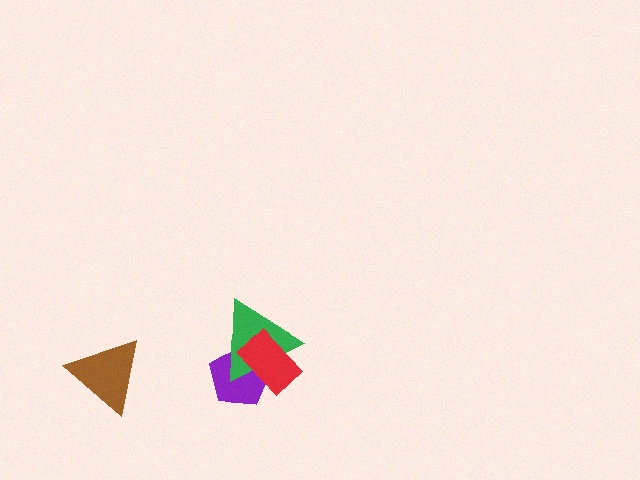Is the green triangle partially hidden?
Yes, it is partially covered by another shape.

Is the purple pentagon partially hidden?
Yes, it is partially covered by another shape.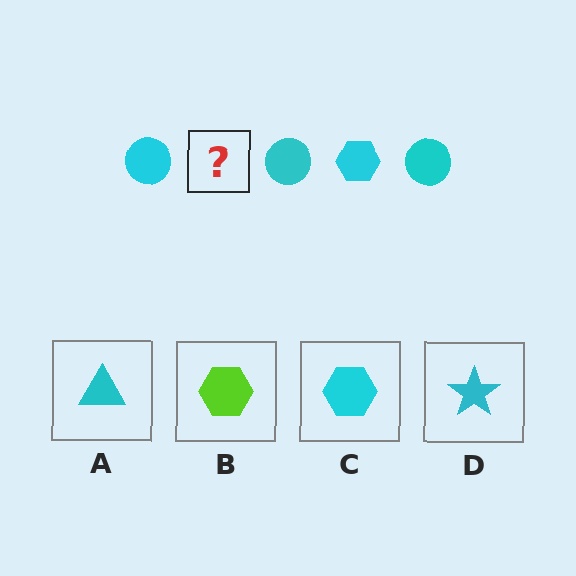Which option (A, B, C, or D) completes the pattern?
C.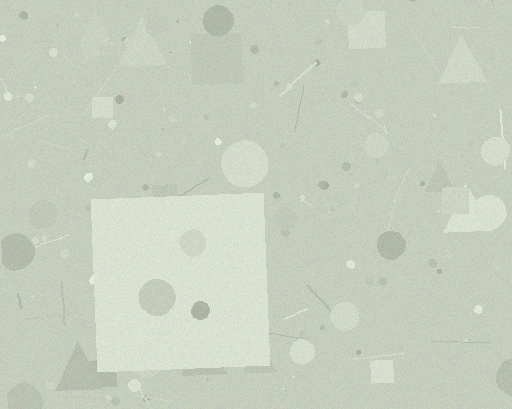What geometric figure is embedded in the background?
A square is embedded in the background.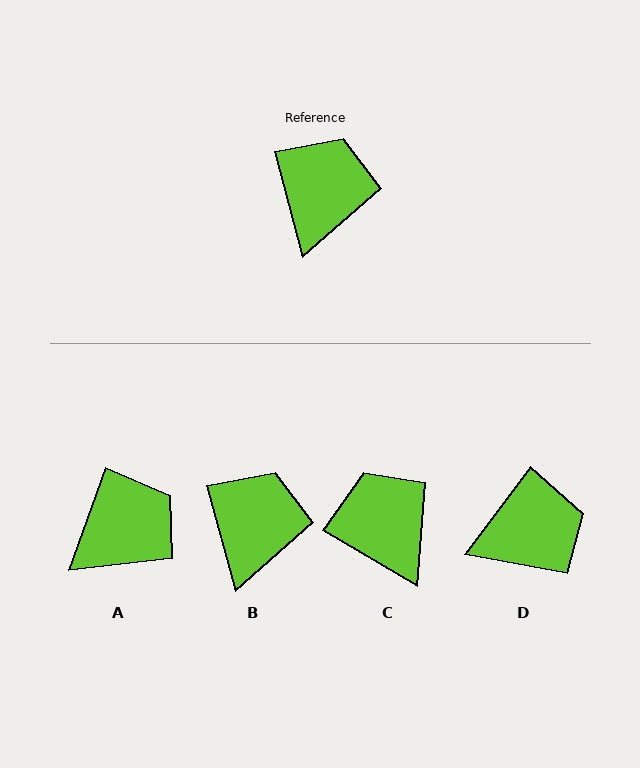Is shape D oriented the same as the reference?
No, it is off by about 52 degrees.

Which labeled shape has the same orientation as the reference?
B.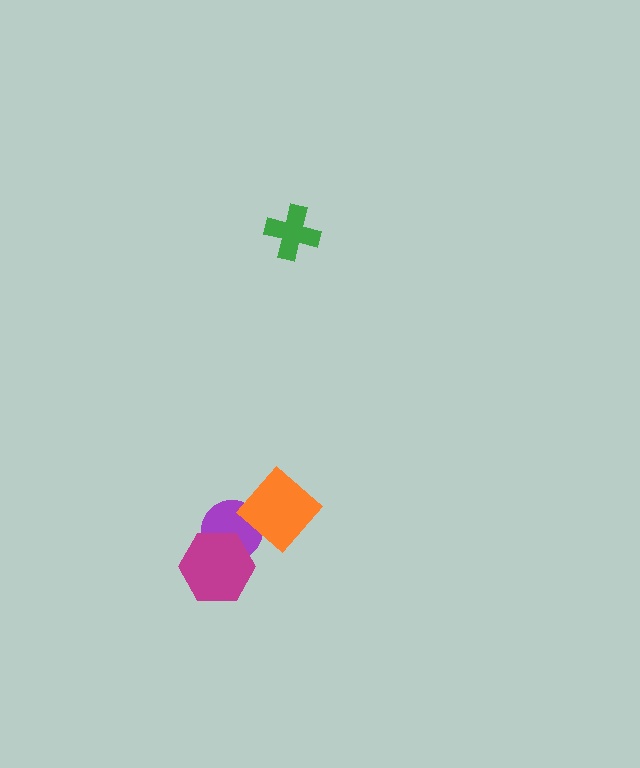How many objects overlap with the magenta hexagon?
1 object overlaps with the magenta hexagon.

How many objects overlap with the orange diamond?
1 object overlaps with the orange diamond.